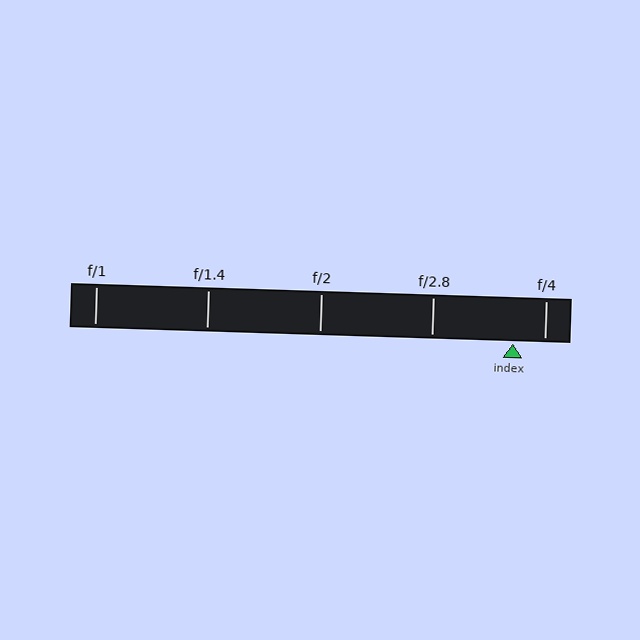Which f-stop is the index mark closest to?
The index mark is closest to f/4.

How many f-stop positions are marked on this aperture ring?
There are 5 f-stop positions marked.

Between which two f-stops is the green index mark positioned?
The index mark is between f/2.8 and f/4.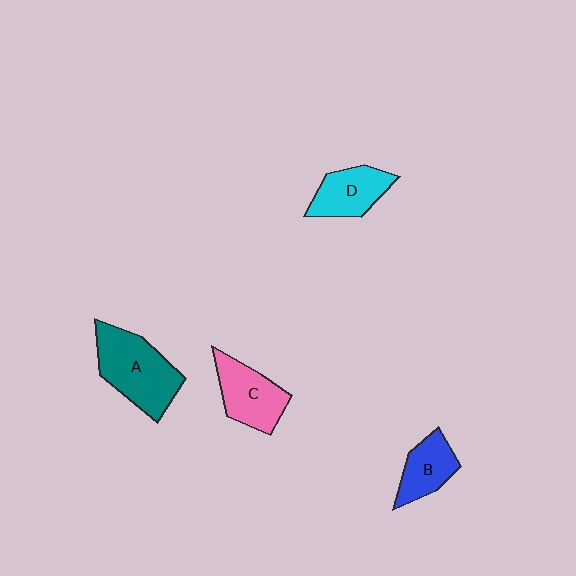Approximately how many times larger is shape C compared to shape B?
Approximately 1.3 times.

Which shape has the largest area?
Shape A (teal).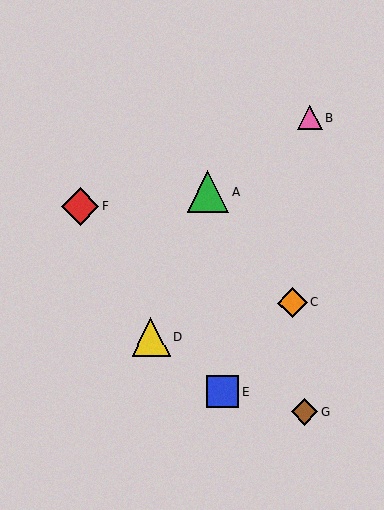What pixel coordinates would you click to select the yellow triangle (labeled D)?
Click at (151, 337) to select the yellow triangle D.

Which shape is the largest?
The green triangle (labeled A) is the largest.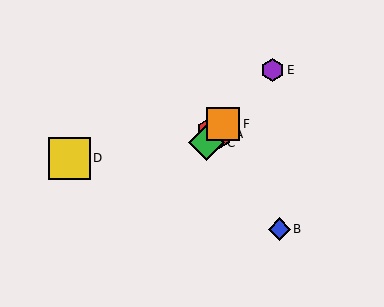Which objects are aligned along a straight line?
Objects A, C, E, F are aligned along a straight line.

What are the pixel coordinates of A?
Object A is at (214, 134).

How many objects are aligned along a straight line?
4 objects (A, C, E, F) are aligned along a straight line.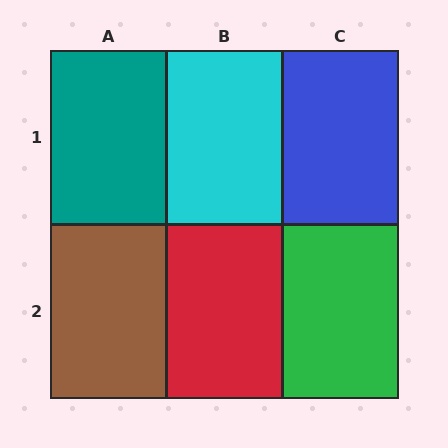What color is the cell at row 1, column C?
Blue.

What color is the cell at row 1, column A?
Teal.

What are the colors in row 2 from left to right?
Brown, red, green.